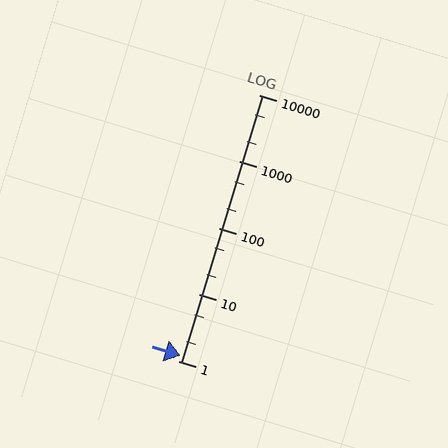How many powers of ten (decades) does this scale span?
The scale spans 4 decades, from 1 to 10000.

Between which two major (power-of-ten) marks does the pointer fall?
The pointer is between 1 and 10.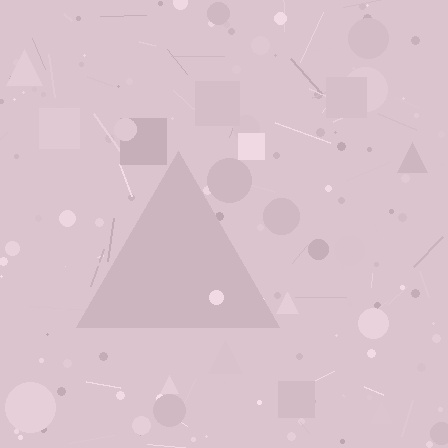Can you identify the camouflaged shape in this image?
The camouflaged shape is a triangle.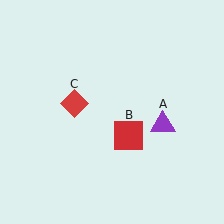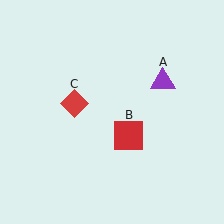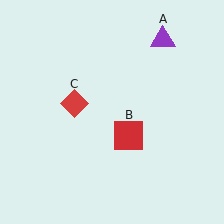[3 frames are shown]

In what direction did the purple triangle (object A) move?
The purple triangle (object A) moved up.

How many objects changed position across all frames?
1 object changed position: purple triangle (object A).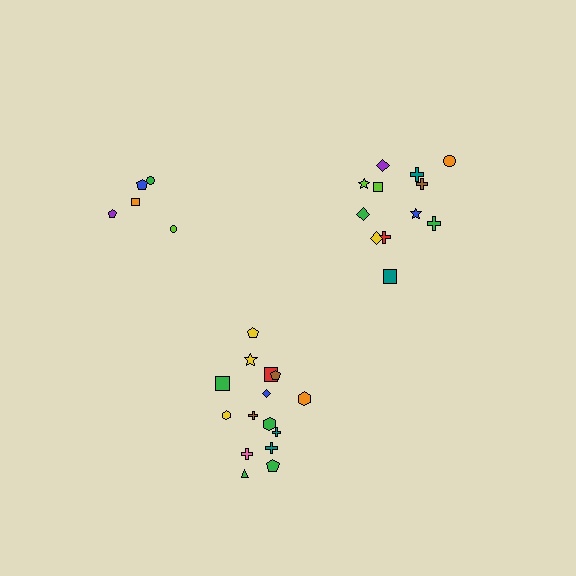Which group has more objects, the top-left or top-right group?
The top-right group.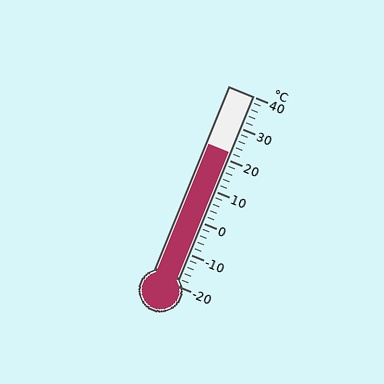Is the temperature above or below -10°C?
The temperature is above -10°C.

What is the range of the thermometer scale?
The thermometer scale ranges from -20°C to 40°C.